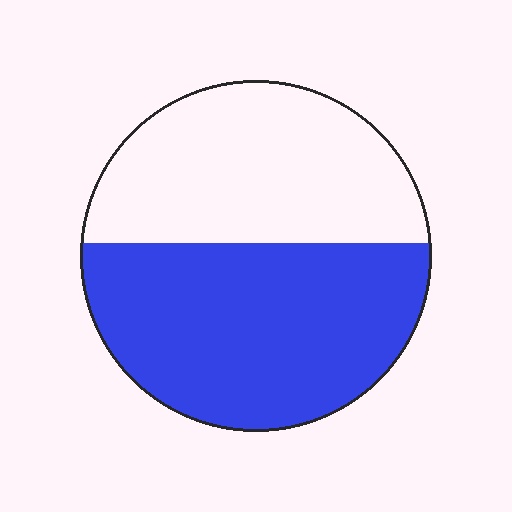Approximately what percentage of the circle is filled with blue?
Approximately 55%.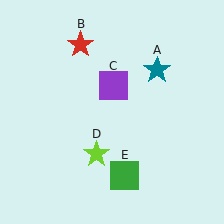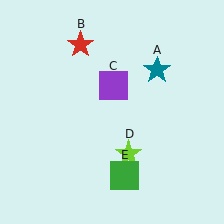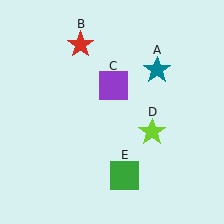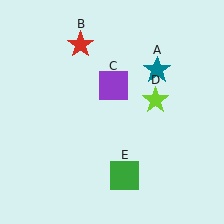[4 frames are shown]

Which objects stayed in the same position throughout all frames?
Teal star (object A) and red star (object B) and purple square (object C) and green square (object E) remained stationary.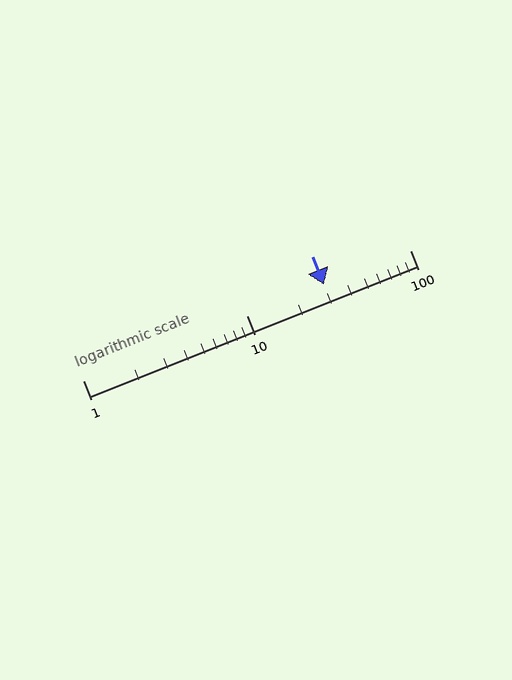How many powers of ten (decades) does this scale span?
The scale spans 2 decades, from 1 to 100.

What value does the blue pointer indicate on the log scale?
The pointer indicates approximately 30.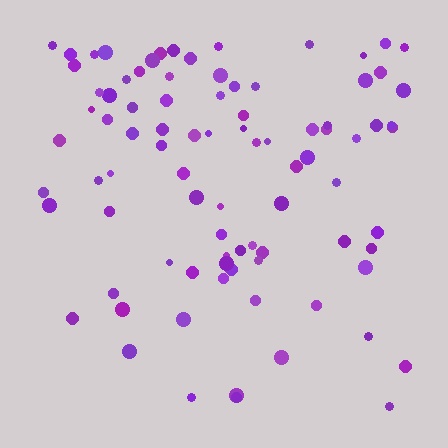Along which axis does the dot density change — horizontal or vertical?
Vertical.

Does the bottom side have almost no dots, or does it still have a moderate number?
Still a moderate number, just noticeably fewer than the top.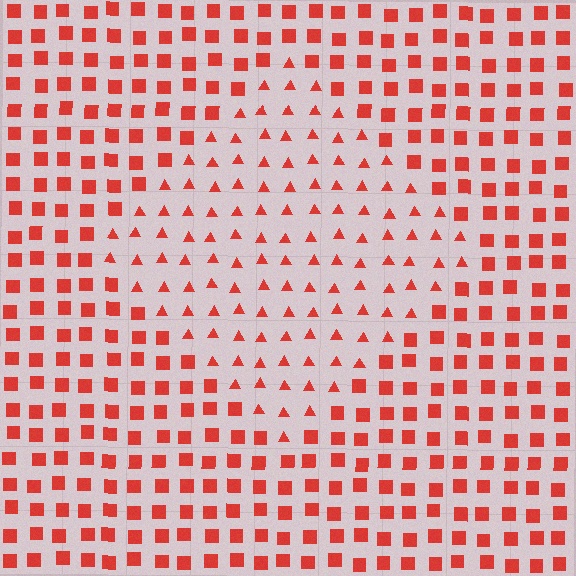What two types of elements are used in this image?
The image uses triangles inside the diamond region and squares outside it.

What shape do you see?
I see a diamond.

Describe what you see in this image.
The image is filled with small red elements arranged in a uniform grid. A diamond-shaped region contains triangles, while the surrounding area contains squares. The boundary is defined purely by the change in element shape.